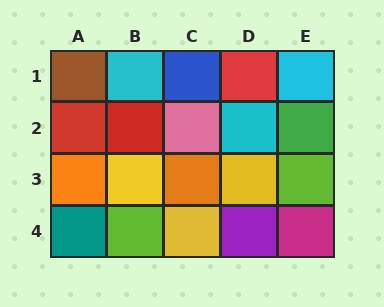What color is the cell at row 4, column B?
Lime.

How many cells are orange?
2 cells are orange.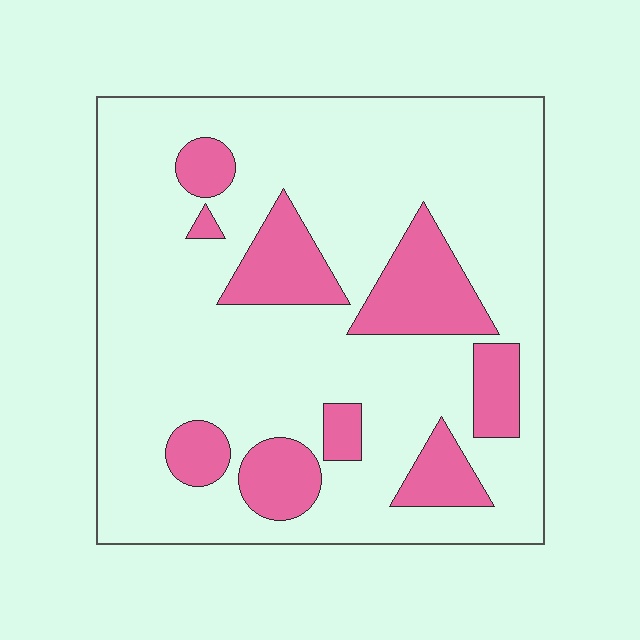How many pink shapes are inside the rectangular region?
9.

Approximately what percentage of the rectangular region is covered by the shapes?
Approximately 20%.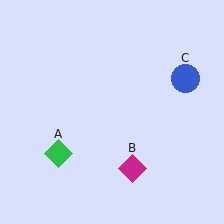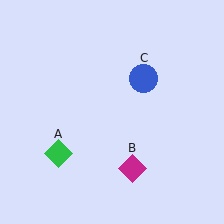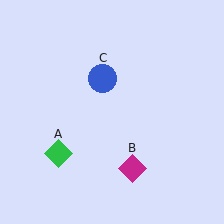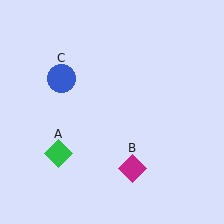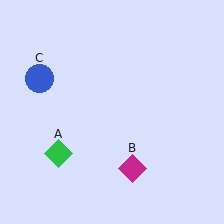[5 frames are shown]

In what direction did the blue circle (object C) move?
The blue circle (object C) moved left.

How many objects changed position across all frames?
1 object changed position: blue circle (object C).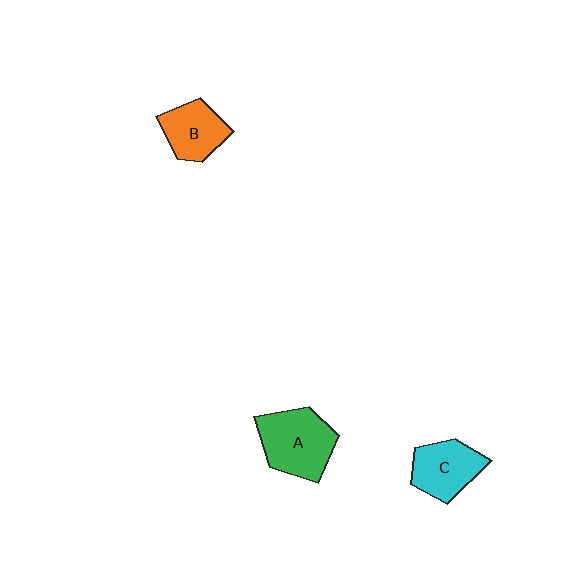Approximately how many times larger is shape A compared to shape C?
Approximately 1.3 times.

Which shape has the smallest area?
Shape B (orange).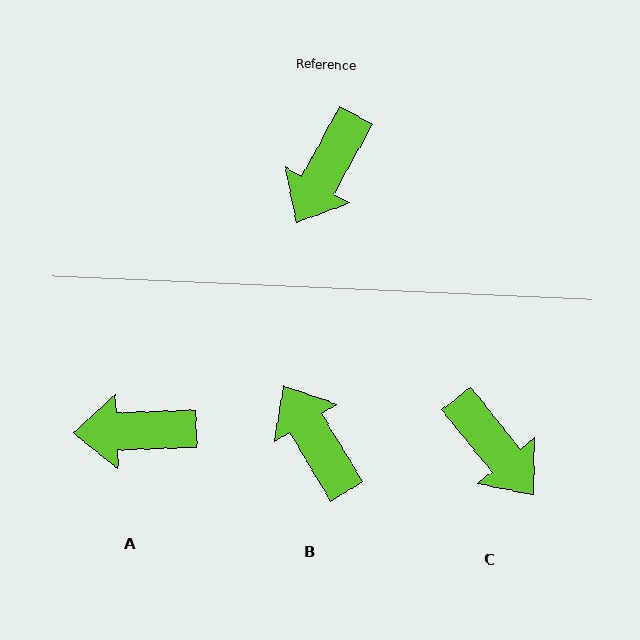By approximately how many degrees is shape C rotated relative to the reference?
Approximately 67 degrees counter-clockwise.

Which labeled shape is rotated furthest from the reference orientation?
B, about 120 degrees away.